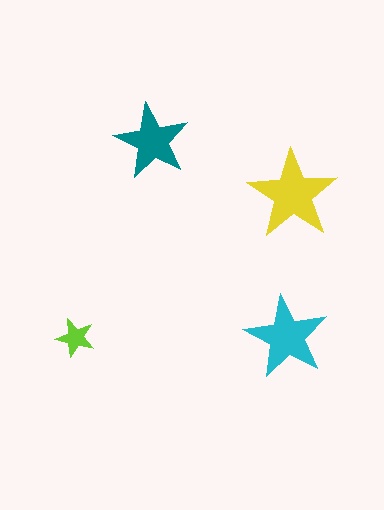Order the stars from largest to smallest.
the yellow one, the cyan one, the teal one, the lime one.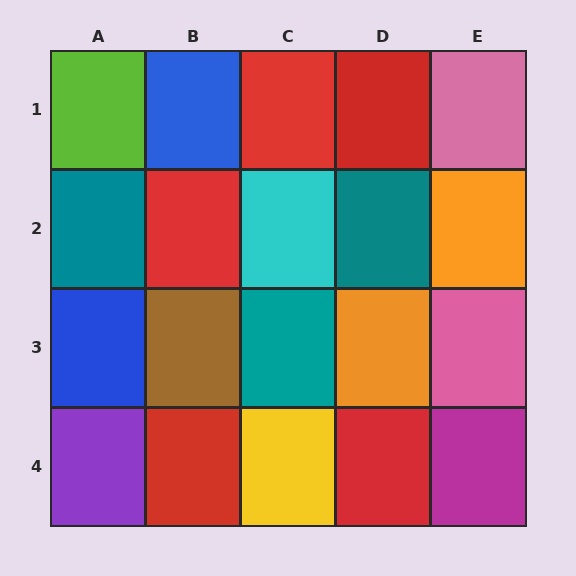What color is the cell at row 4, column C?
Yellow.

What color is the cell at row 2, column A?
Teal.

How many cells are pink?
2 cells are pink.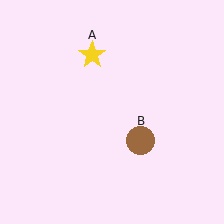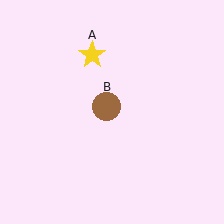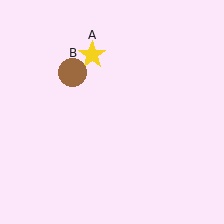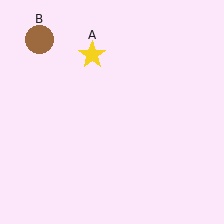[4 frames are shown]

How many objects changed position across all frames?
1 object changed position: brown circle (object B).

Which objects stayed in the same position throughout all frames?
Yellow star (object A) remained stationary.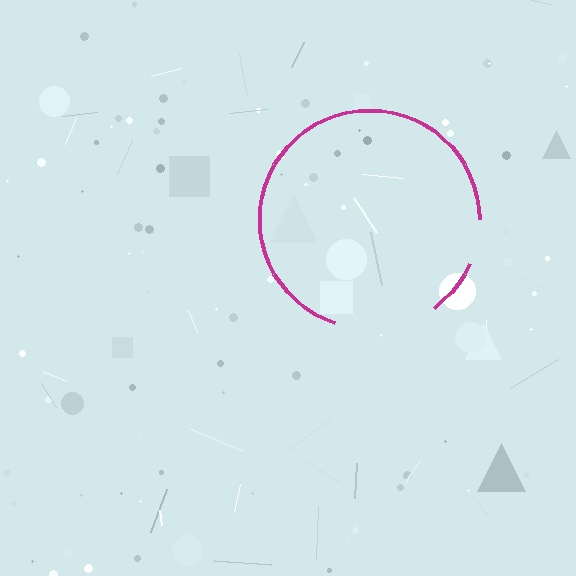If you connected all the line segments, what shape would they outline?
They would outline a circle.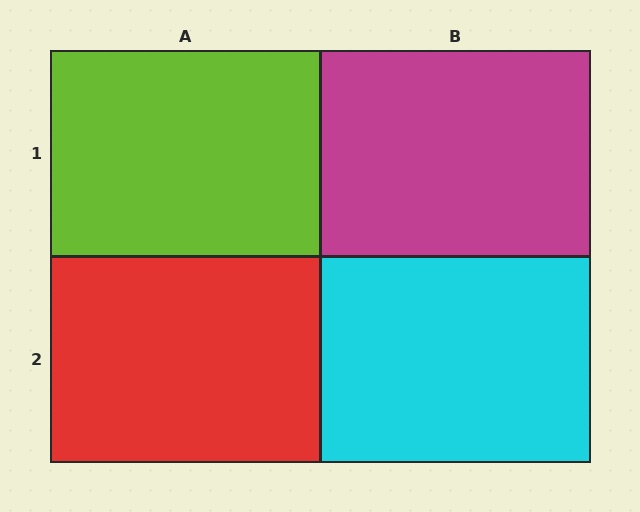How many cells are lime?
1 cell is lime.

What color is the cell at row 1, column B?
Magenta.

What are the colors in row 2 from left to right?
Red, cyan.